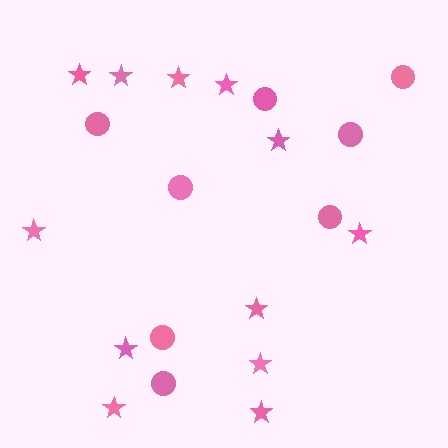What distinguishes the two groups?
There are 2 groups: one group of circles (8) and one group of stars (12).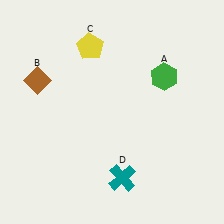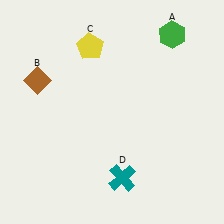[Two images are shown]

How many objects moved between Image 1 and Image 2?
1 object moved between the two images.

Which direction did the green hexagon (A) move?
The green hexagon (A) moved up.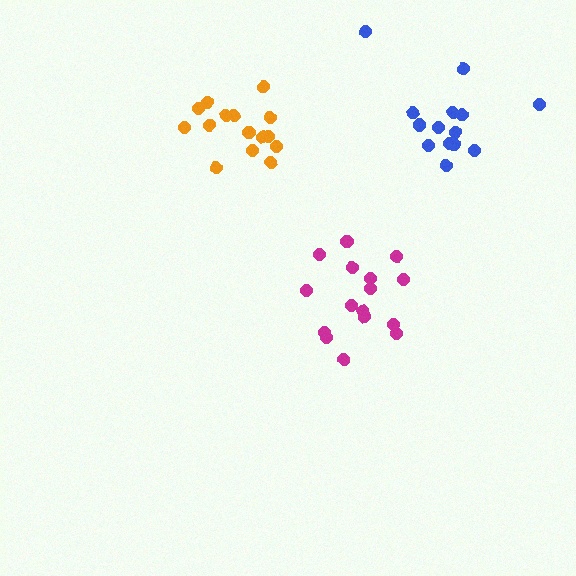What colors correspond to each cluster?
The clusters are colored: blue, orange, magenta.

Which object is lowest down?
The magenta cluster is bottommost.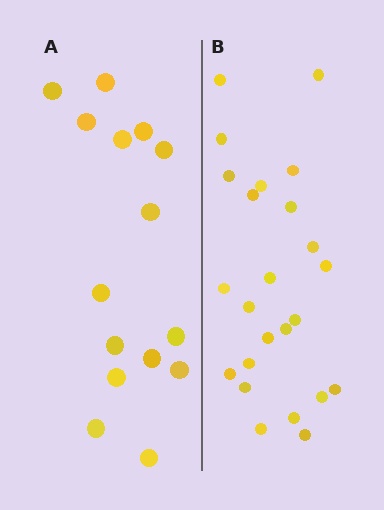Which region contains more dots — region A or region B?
Region B (the right region) has more dots.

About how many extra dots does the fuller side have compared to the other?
Region B has roughly 8 or so more dots than region A.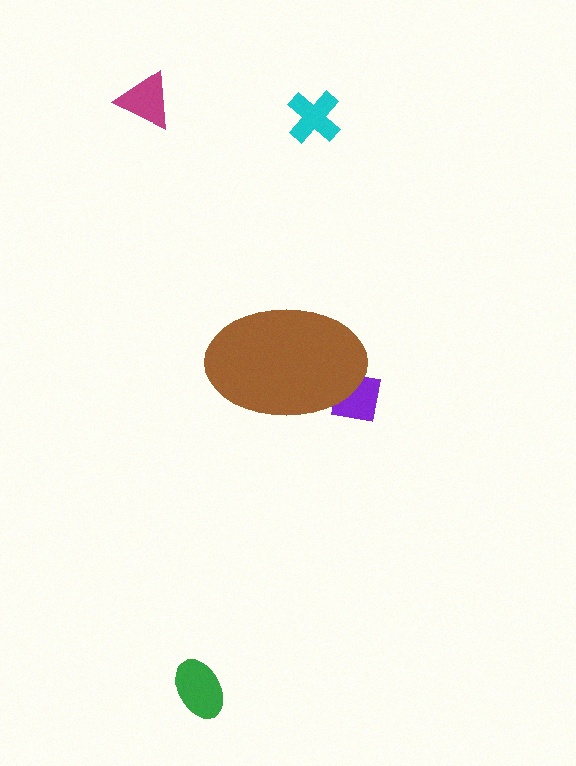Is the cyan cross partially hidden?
No, the cyan cross is fully visible.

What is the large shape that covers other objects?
A brown ellipse.